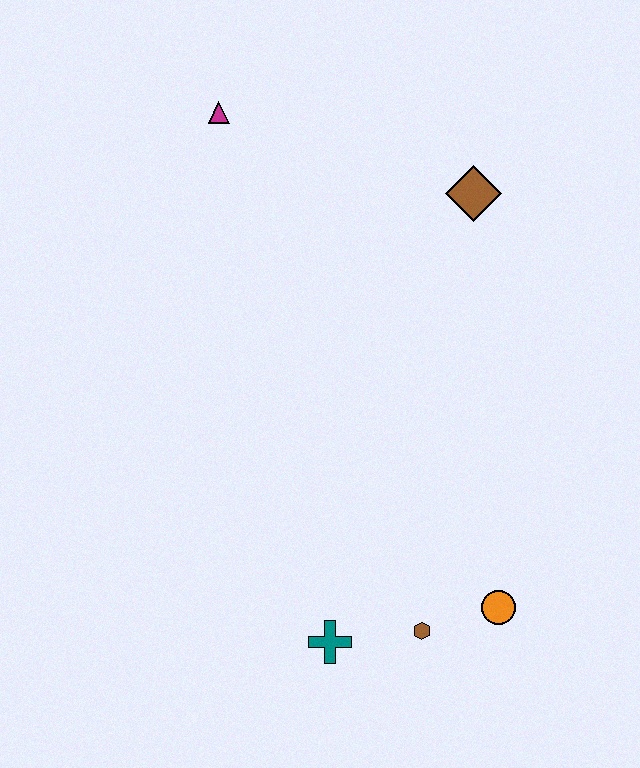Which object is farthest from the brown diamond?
The teal cross is farthest from the brown diamond.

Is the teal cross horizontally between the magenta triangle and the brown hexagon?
Yes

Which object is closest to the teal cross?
The brown hexagon is closest to the teal cross.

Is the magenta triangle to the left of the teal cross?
Yes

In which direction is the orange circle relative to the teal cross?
The orange circle is to the right of the teal cross.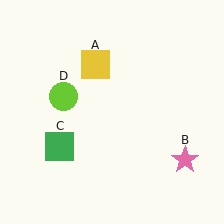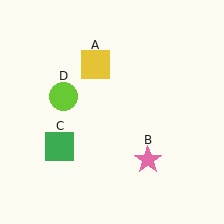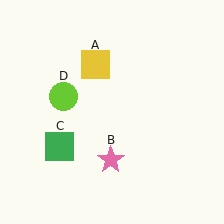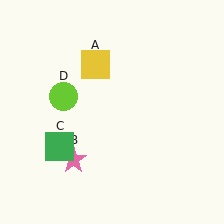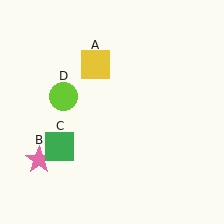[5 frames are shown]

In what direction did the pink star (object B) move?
The pink star (object B) moved left.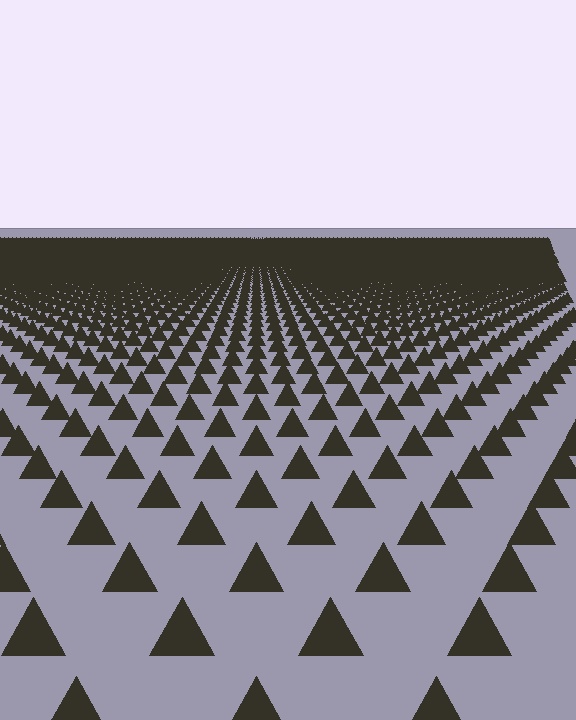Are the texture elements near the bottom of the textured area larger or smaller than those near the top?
Larger. Near the bottom, elements are closer to the viewer and appear at a bigger on-screen size.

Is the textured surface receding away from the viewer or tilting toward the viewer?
The surface is receding away from the viewer. Texture elements get smaller and denser toward the top.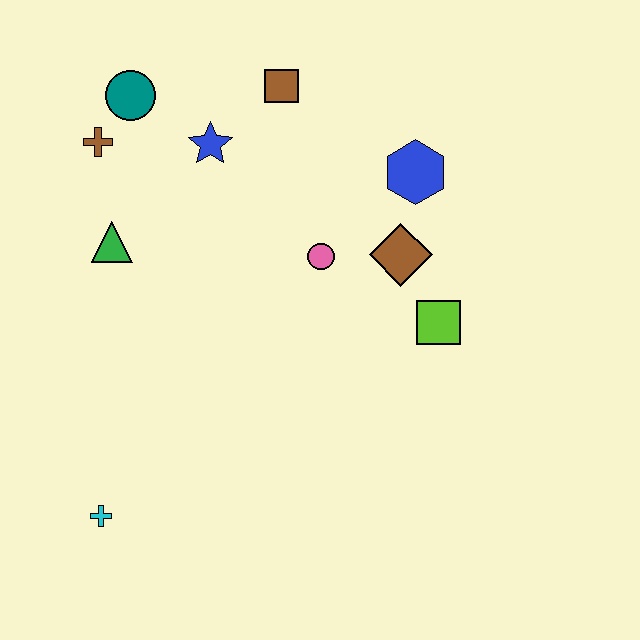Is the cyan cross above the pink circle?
No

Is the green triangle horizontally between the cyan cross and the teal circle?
Yes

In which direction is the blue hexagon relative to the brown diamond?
The blue hexagon is above the brown diamond.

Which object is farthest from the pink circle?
The cyan cross is farthest from the pink circle.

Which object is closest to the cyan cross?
The green triangle is closest to the cyan cross.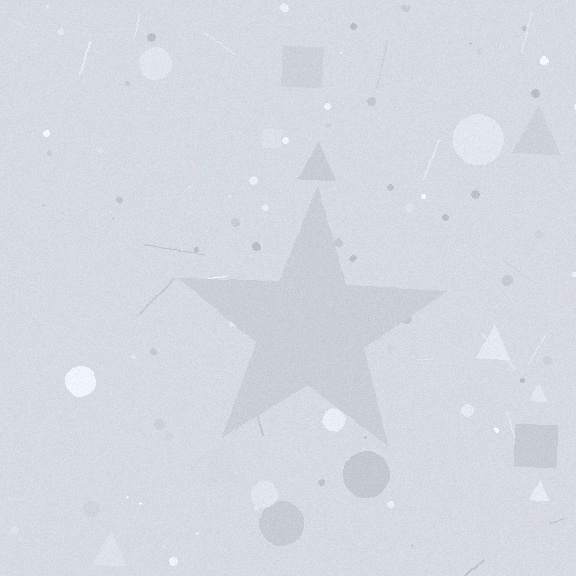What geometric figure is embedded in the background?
A star is embedded in the background.